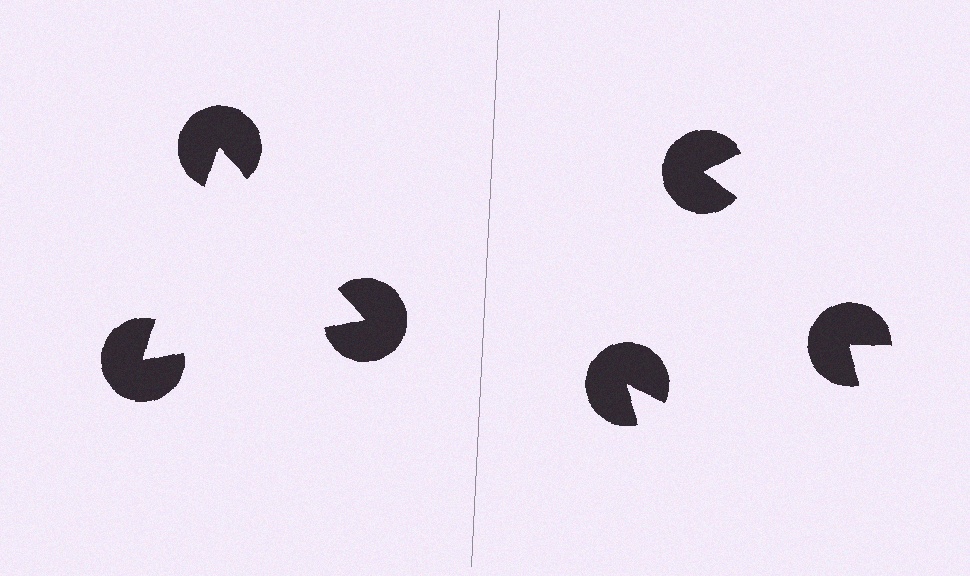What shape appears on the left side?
An illusory triangle.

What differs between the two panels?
The pac-man discs are positioned identically on both sides; only the wedge orientations differ. On the left they align to a triangle; on the right they are misaligned.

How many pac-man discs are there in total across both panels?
6 — 3 on each side.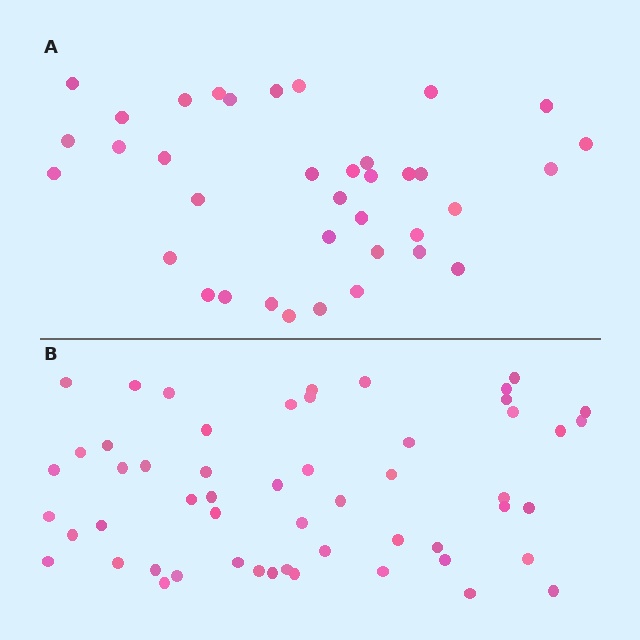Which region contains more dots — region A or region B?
Region B (the bottom region) has more dots.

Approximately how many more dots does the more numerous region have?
Region B has approximately 15 more dots than region A.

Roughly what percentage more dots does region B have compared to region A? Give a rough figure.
About 45% more.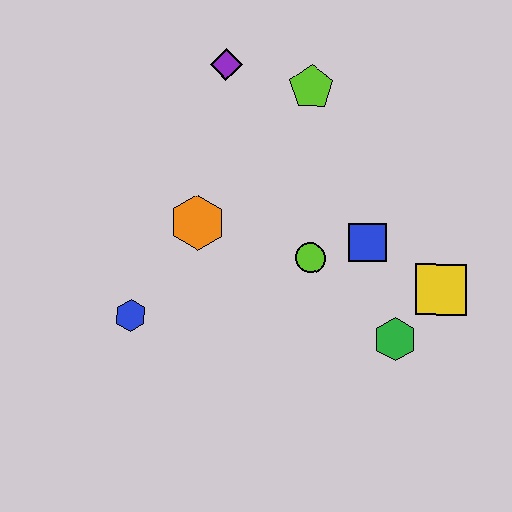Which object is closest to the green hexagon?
The yellow square is closest to the green hexagon.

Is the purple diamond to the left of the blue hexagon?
No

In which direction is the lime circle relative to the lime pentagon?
The lime circle is below the lime pentagon.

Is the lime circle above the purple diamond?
No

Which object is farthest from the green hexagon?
The purple diamond is farthest from the green hexagon.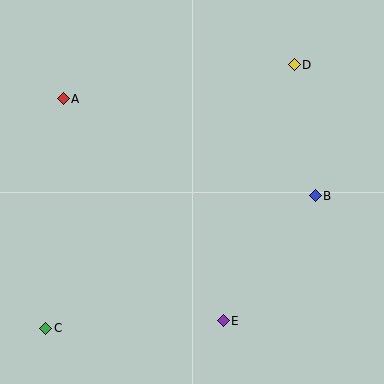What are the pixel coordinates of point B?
Point B is at (315, 196).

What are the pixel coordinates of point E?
Point E is at (223, 321).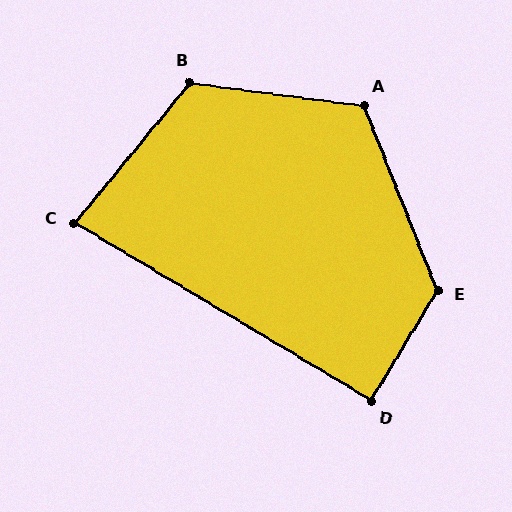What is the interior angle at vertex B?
Approximately 122 degrees (obtuse).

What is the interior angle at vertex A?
Approximately 119 degrees (obtuse).